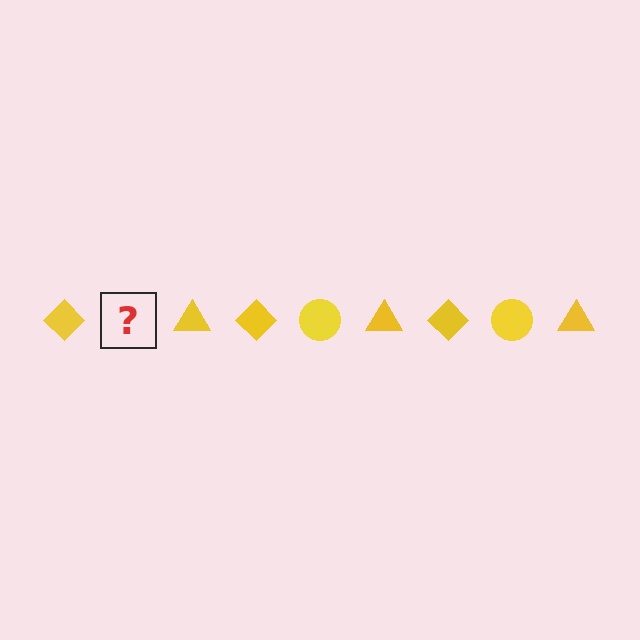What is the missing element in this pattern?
The missing element is a yellow circle.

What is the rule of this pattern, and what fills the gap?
The rule is that the pattern cycles through diamond, circle, triangle shapes in yellow. The gap should be filled with a yellow circle.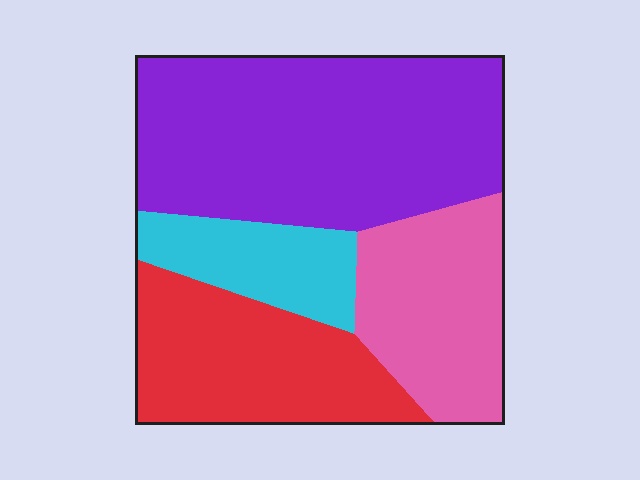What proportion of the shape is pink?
Pink covers about 20% of the shape.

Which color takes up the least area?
Cyan, at roughly 10%.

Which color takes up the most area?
Purple, at roughly 45%.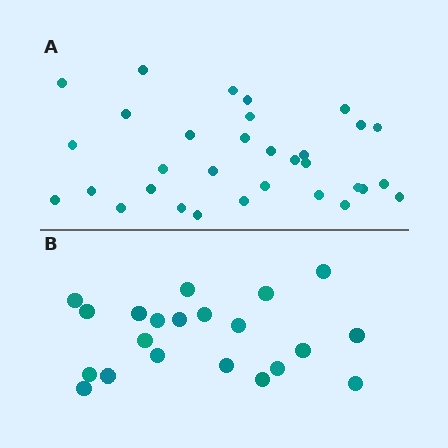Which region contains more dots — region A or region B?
Region A (the top region) has more dots.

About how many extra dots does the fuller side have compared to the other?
Region A has roughly 12 or so more dots than region B.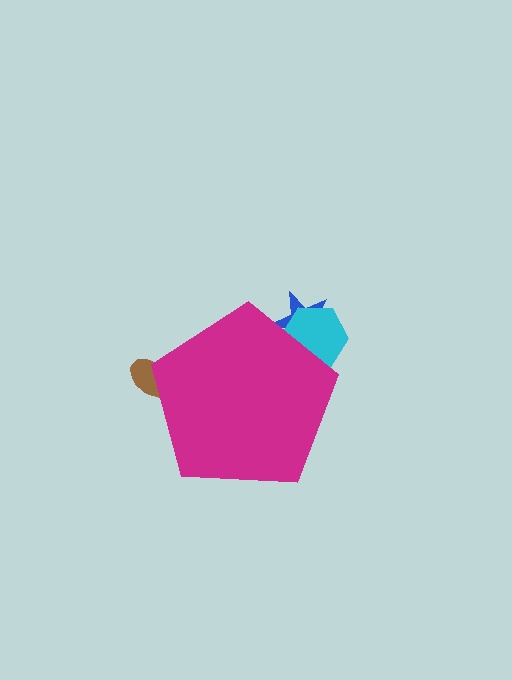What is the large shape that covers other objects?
A magenta pentagon.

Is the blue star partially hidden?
Yes, the blue star is partially hidden behind the magenta pentagon.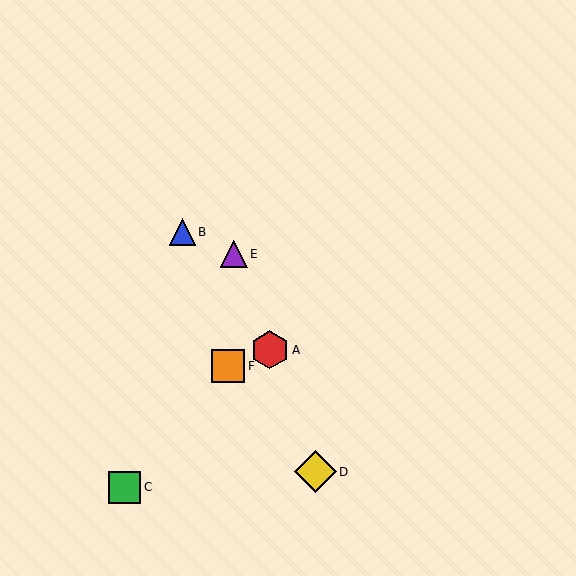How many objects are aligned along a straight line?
3 objects (A, D, E) are aligned along a straight line.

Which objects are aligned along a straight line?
Objects A, D, E are aligned along a straight line.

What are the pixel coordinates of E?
Object E is at (234, 254).